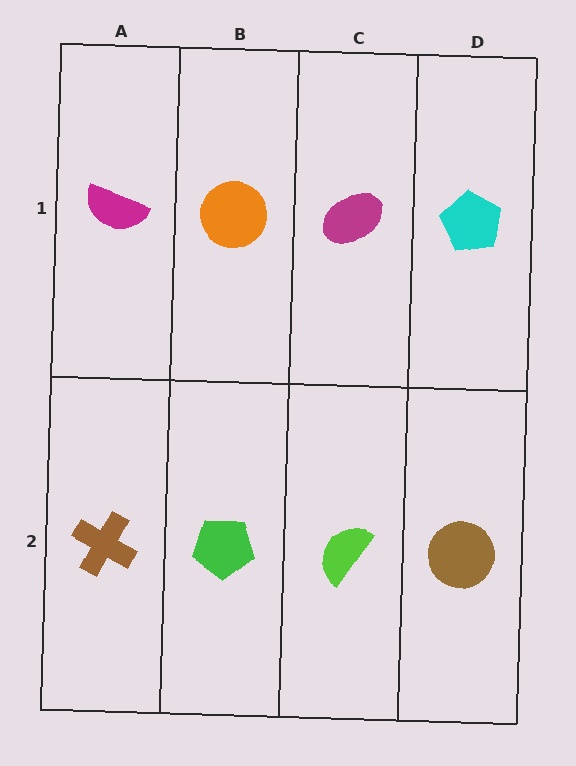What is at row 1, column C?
A magenta ellipse.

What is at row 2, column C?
A lime semicircle.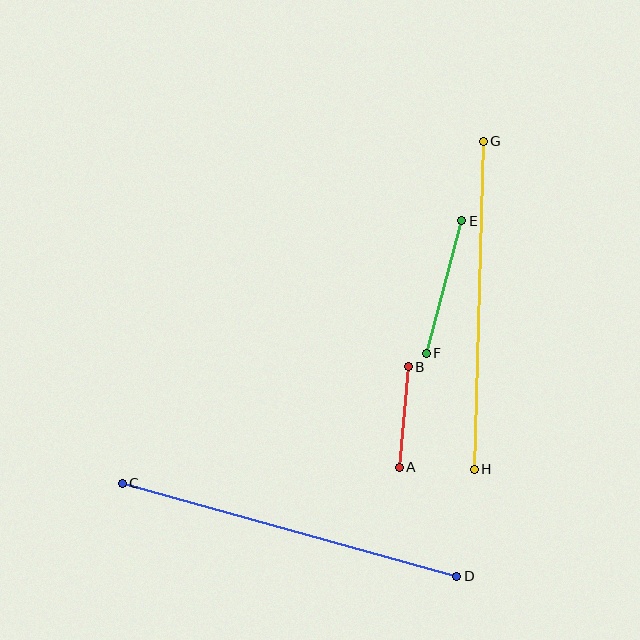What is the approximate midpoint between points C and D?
The midpoint is at approximately (290, 530) pixels.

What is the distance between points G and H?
The distance is approximately 328 pixels.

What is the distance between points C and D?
The distance is approximately 347 pixels.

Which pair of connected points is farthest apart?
Points C and D are farthest apart.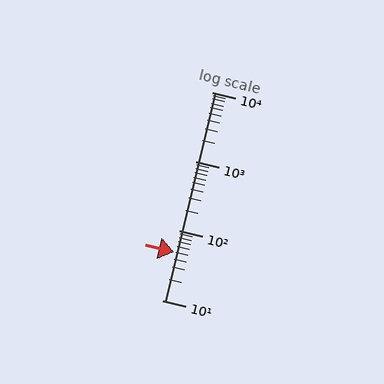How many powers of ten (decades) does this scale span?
The scale spans 3 decades, from 10 to 10000.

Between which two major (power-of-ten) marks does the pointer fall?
The pointer is between 10 and 100.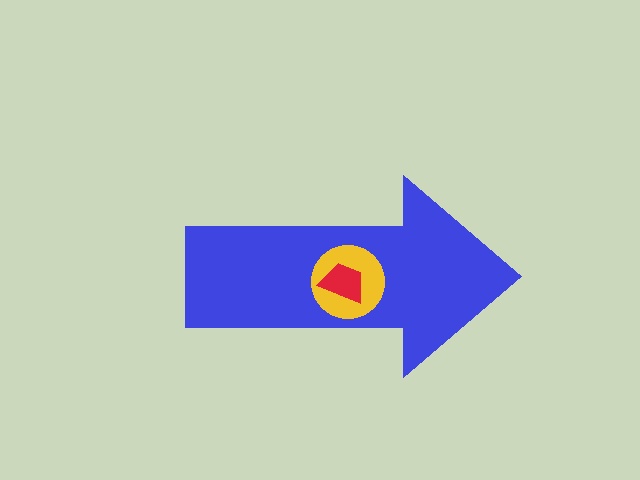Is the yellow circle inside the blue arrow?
Yes.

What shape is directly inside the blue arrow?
The yellow circle.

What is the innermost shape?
The red trapezoid.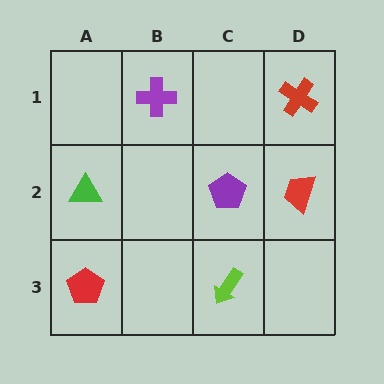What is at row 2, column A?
A green triangle.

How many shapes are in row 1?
2 shapes.